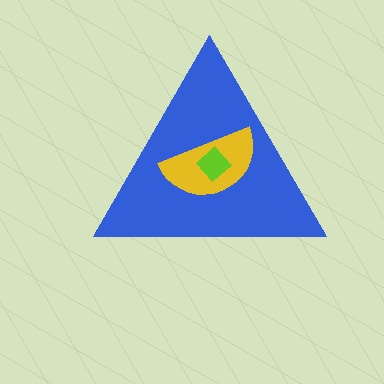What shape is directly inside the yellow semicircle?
The lime diamond.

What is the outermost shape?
The blue triangle.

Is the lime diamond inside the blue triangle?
Yes.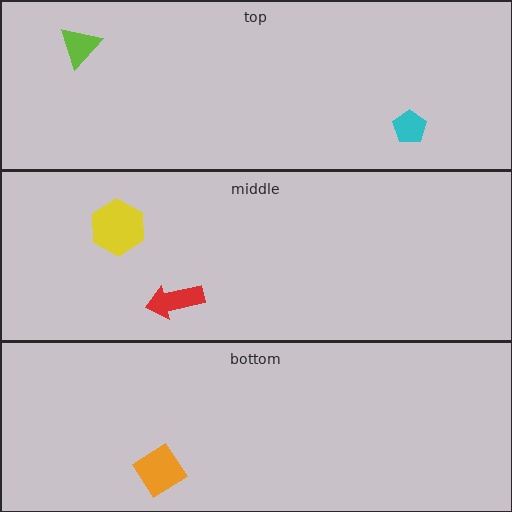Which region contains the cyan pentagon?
The top region.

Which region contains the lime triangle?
The top region.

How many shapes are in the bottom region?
1.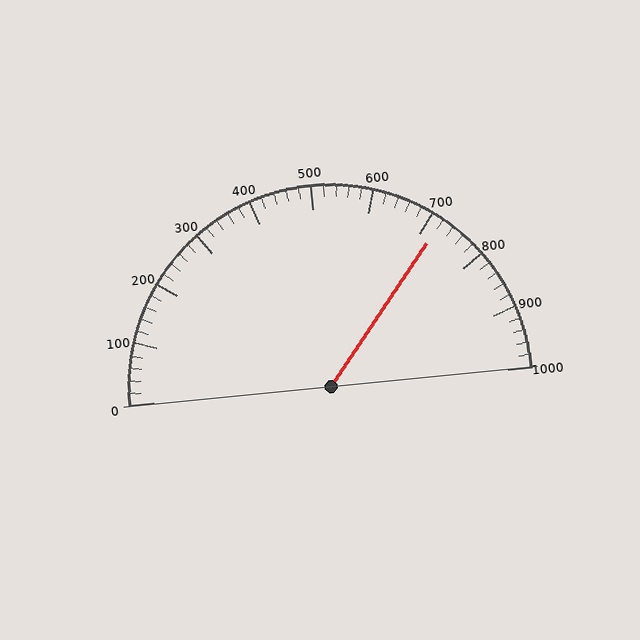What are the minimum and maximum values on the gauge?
The gauge ranges from 0 to 1000.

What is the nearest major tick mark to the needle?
The nearest major tick mark is 700.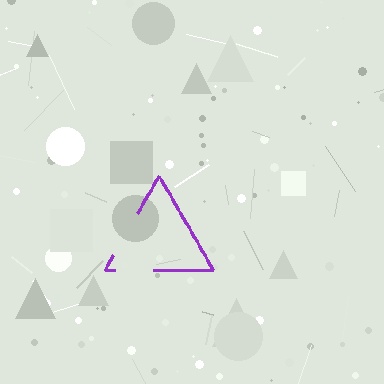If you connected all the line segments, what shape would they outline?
They would outline a triangle.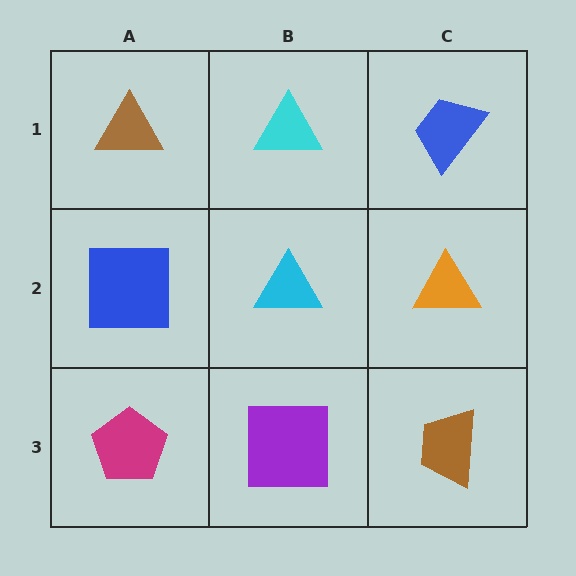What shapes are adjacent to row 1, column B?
A cyan triangle (row 2, column B), a brown triangle (row 1, column A), a blue trapezoid (row 1, column C).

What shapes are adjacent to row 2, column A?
A brown triangle (row 1, column A), a magenta pentagon (row 3, column A), a cyan triangle (row 2, column B).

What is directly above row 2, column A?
A brown triangle.